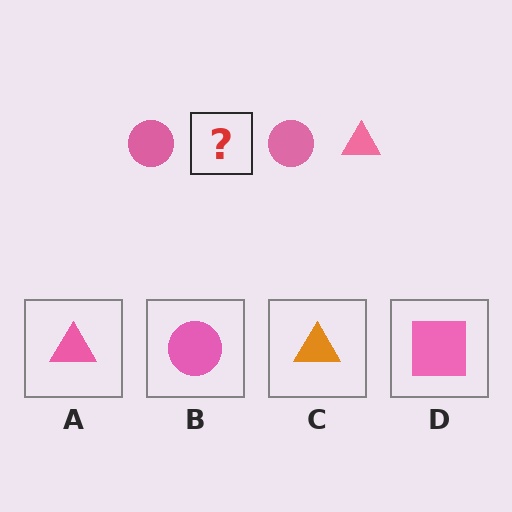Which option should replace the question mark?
Option A.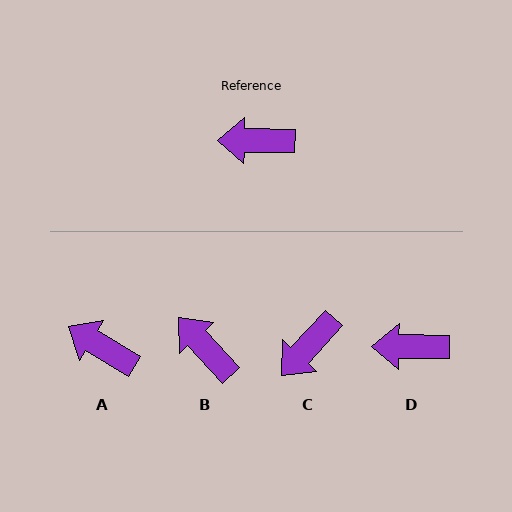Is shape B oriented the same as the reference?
No, it is off by about 47 degrees.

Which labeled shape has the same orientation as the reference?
D.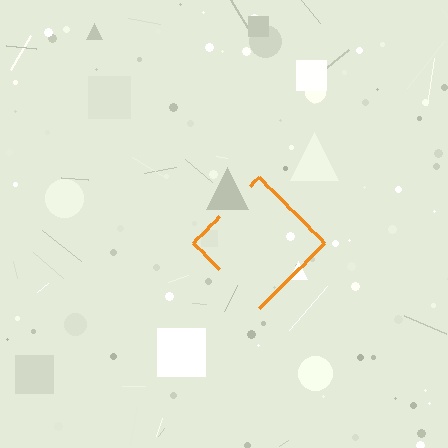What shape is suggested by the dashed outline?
The dashed outline suggests a diamond.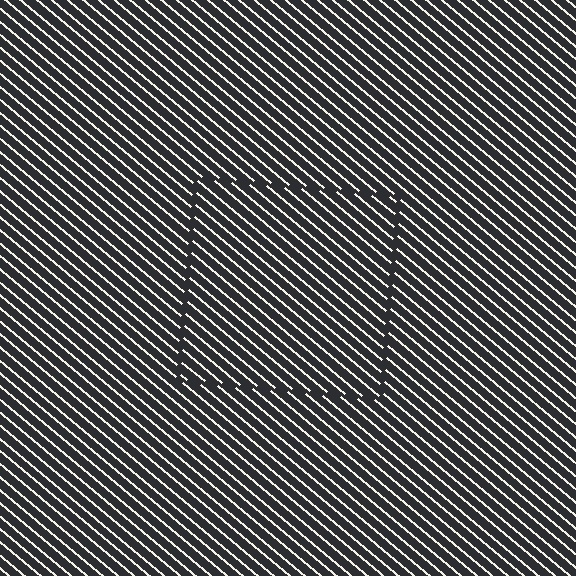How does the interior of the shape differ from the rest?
The interior of the shape contains the same grating, shifted by half a period — the contour is defined by the phase discontinuity where line-ends from the inner and outer gratings abut.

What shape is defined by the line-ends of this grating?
An illusory square. The interior of the shape contains the same grating, shifted by half a period — the contour is defined by the phase discontinuity where line-ends from the inner and outer gratings abut.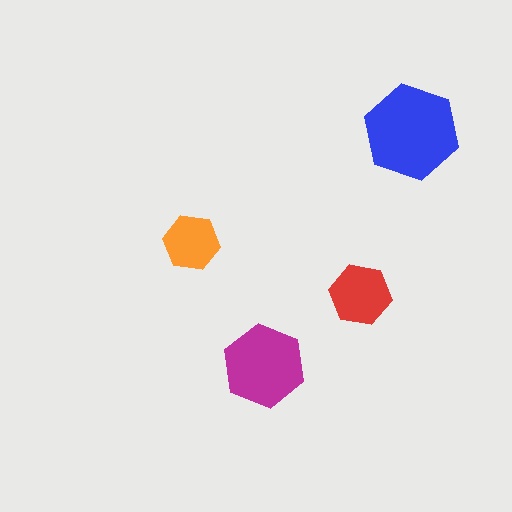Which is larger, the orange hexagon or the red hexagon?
The red one.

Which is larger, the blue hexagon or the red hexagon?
The blue one.